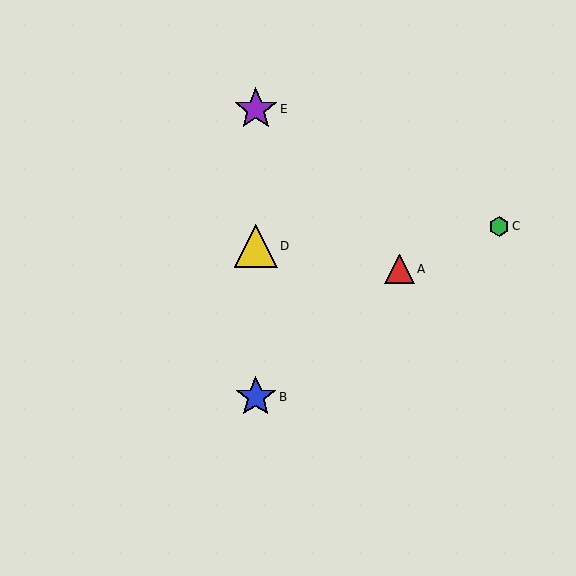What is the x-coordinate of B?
Object B is at x≈256.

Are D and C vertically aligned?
No, D is at x≈256 and C is at x≈499.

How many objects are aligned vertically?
3 objects (B, D, E) are aligned vertically.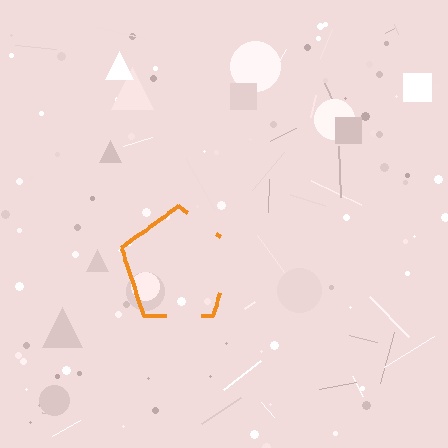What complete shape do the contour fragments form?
The contour fragments form a pentagon.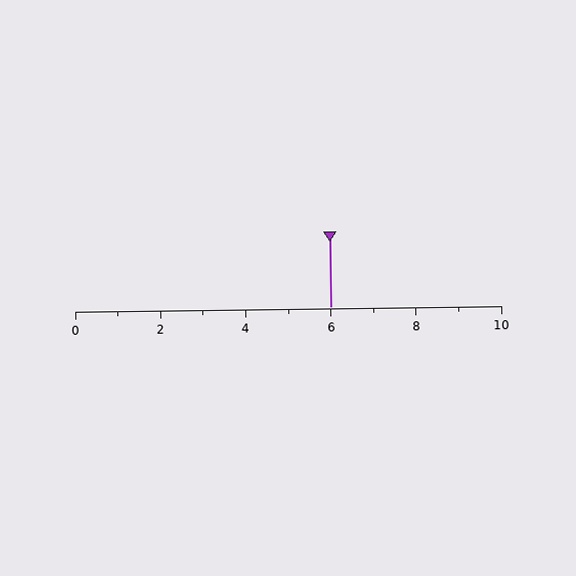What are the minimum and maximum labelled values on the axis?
The axis runs from 0 to 10.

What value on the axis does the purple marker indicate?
The marker indicates approximately 6.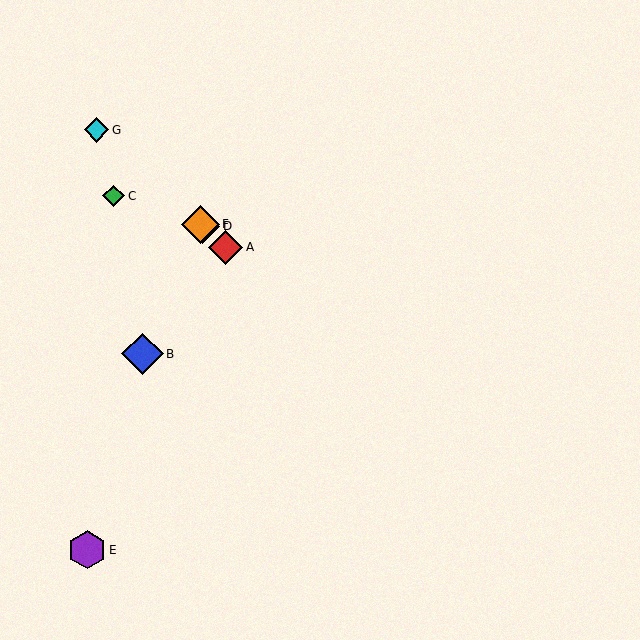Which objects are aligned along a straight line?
Objects A, D, F, G are aligned along a straight line.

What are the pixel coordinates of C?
Object C is at (114, 196).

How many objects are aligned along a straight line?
4 objects (A, D, F, G) are aligned along a straight line.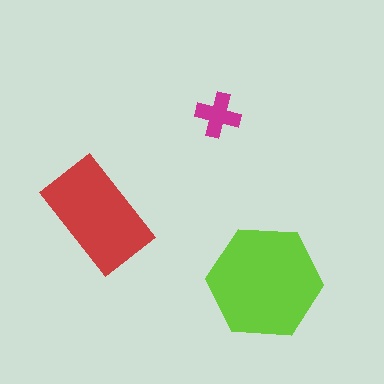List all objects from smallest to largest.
The magenta cross, the red rectangle, the lime hexagon.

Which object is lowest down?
The lime hexagon is bottommost.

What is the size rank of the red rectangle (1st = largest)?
2nd.